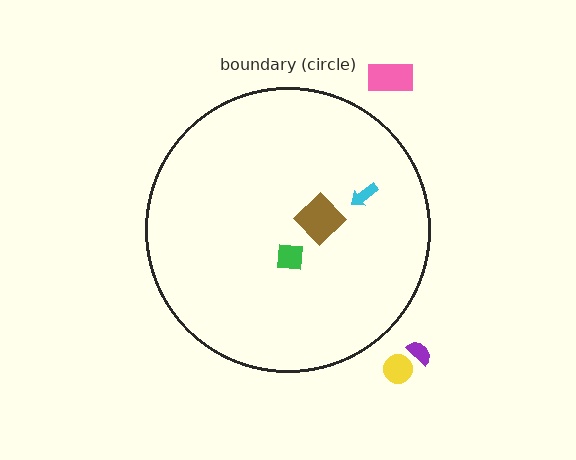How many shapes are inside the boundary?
3 inside, 3 outside.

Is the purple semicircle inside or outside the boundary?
Outside.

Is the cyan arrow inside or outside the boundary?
Inside.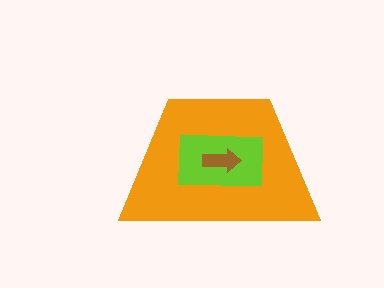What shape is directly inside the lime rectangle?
The brown arrow.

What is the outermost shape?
The orange trapezoid.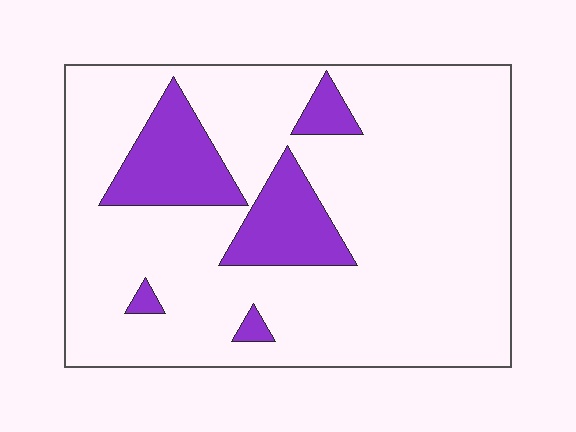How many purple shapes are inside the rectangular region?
5.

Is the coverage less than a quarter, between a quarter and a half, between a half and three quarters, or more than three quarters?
Less than a quarter.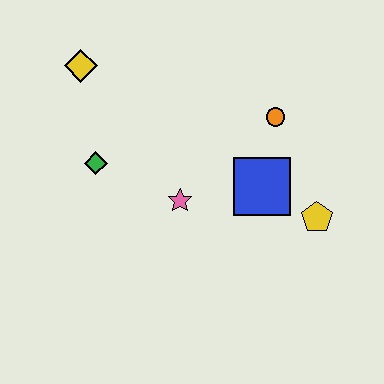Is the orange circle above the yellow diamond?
No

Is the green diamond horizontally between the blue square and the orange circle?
No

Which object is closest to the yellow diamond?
The green diamond is closest to the yellow diamond.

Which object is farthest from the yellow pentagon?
The yellow diamond is farthest from the yellow pentagon.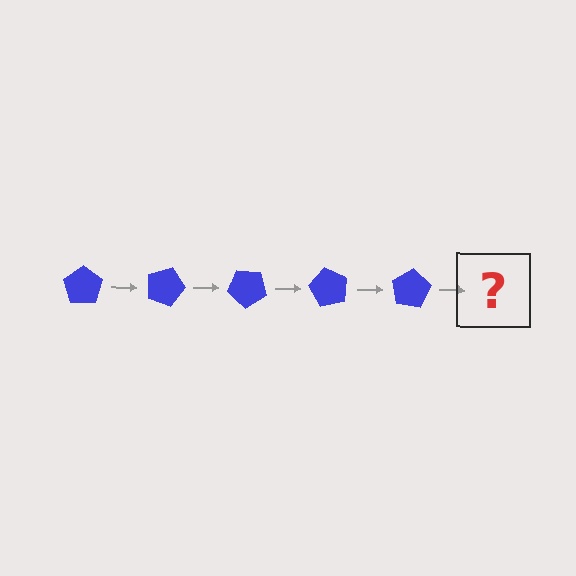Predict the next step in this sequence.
The next step is a blue pentagon rotated 100 degrees.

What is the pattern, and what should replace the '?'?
The pattern is that the pentagon rotates 20 degrees each step. The '?' should be a blue pentagon rotated 100 degrees.